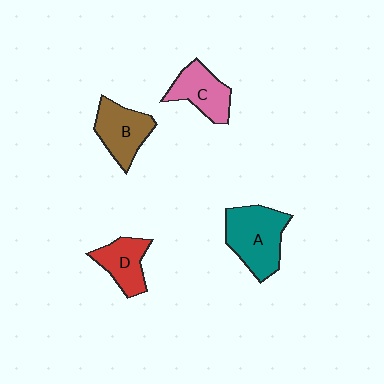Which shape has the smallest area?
Shape D (red).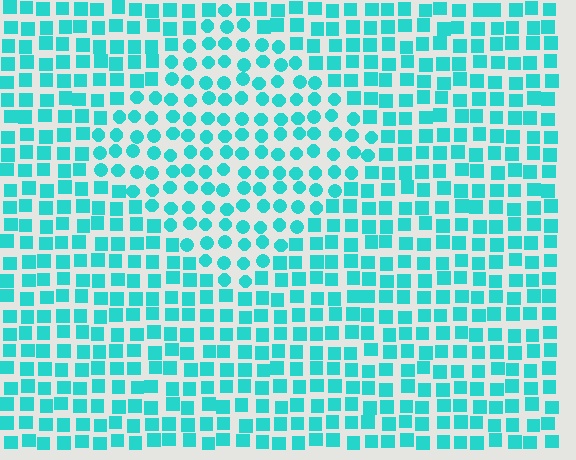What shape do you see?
I see a diamond.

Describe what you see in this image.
The image is filled with small cyan elements arranged in a uniform grid. A diamond-shaped region contains circles, while the surrounding area contains squares. The boundary is defined purely by the change in element shape.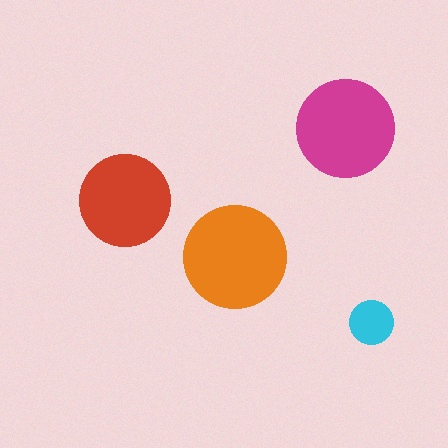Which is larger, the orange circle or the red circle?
The orange one.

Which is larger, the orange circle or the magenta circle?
The orange one.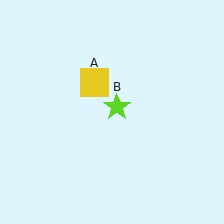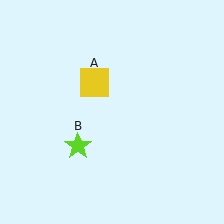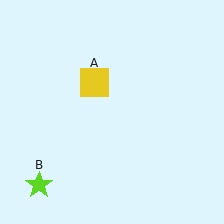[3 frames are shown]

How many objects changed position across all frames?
1 object changed position: lime star (object B).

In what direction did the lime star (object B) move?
The lime star (object B) moved down and to the left.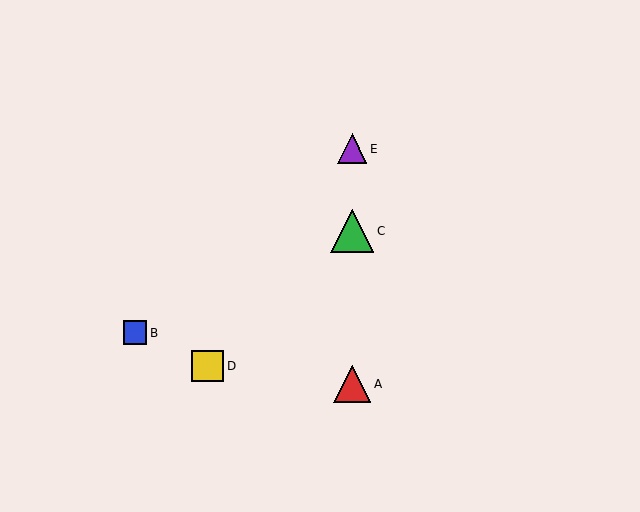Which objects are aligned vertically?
Objects A, C, E are aligned vertically.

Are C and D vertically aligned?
No, C is at x≈352 and D is at x≈208.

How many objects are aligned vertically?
3 objects (A, C, E) are aligned vertically.